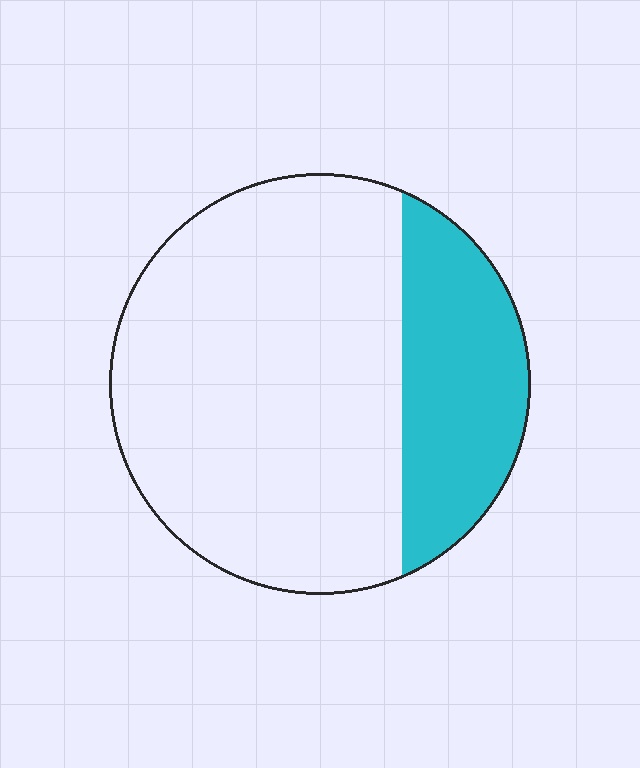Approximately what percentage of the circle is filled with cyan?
Approximately 25%.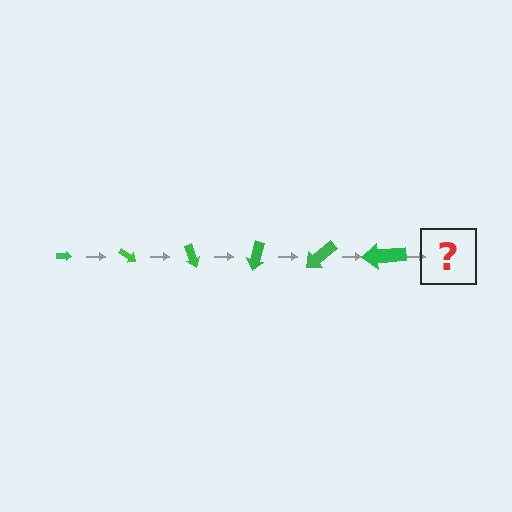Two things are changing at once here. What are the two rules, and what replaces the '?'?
The two rules are that the arrow grows larger each step and it rotates 35 degrees each step. The '?' should be an arrow, larger than the previous one and rotated 210 degrees from the start.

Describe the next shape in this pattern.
It should be an arrow, larger than the previous one and rotated 210 degrees from the start.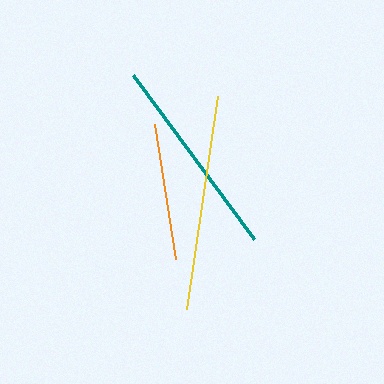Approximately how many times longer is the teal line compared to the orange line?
The teal line is approximately 1.5 times the length of the orange line.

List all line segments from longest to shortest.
From longest to shortest: yellow, teal, orange.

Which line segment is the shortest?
The orange line is the shortest at approximately 137 pixels.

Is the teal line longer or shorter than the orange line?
The teal line is longer than the orange line.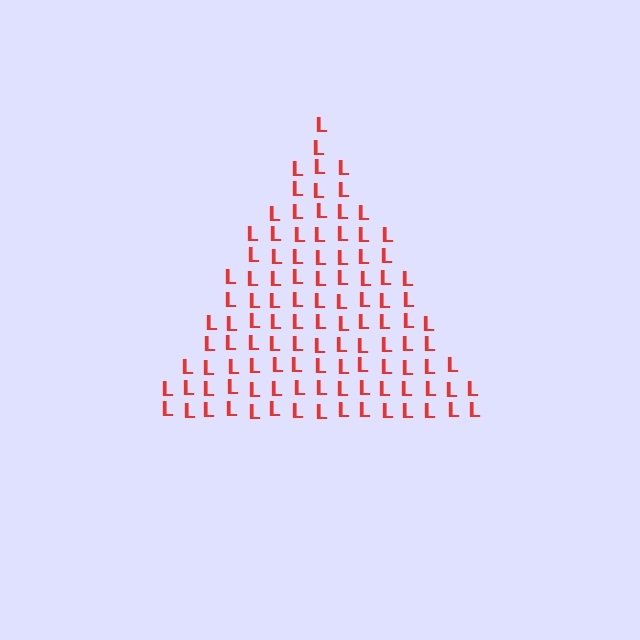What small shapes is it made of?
It is made of small letter L's.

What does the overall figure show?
The overall figure shows a triangle.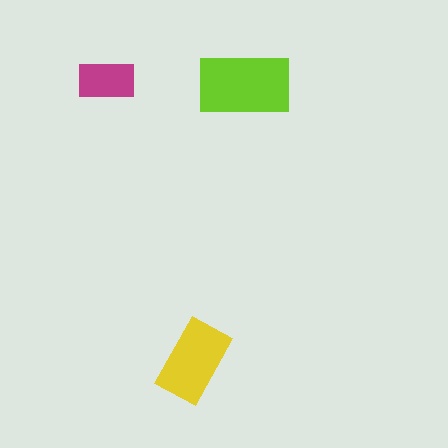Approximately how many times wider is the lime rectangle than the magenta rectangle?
About 1.5 times wider.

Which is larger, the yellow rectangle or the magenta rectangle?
The yellow one.